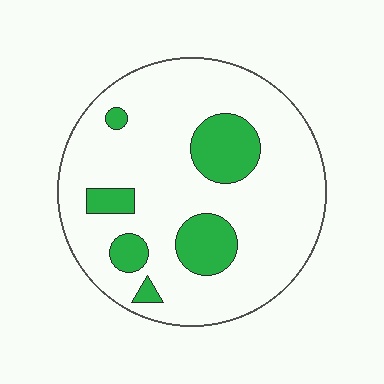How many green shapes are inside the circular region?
6.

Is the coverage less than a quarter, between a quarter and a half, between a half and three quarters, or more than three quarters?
Less than a quarter.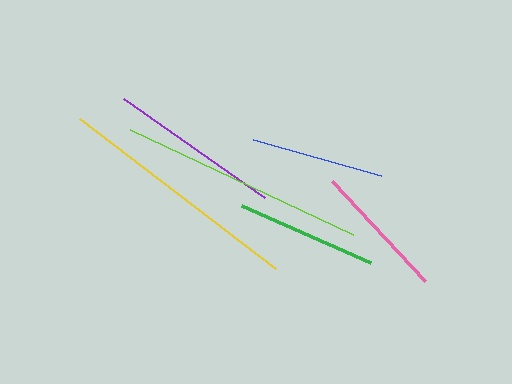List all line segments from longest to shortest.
From longest to shortest: yellow, lime, purple, green, pink, blue.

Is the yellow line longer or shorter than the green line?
The yellow line is longer than the green line.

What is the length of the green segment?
The green segment is approximately 142 pixels long.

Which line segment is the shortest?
The blue line is the shortest at approximately 133 pixels.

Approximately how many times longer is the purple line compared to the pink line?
The purple line is approximately 1.3 times the length of the pink line.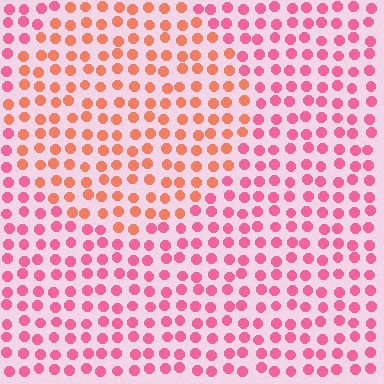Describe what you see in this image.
The image is filled with small pink elements in a uniform arrangement. A circle-shaped region is visible where the elements are tinted to a slightly different hue, forming a subtle color boundary.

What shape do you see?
I see a circle.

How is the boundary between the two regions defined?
The boundary is defined purely by a slight shift in hue (about 35 degrees). Spacing, size, and orientation are identical on both sides.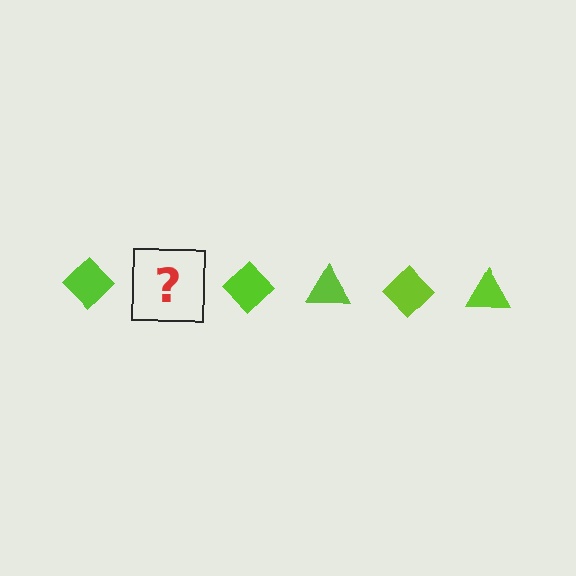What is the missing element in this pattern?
The missing element is a lime triangle.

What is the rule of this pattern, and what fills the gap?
The rule is that the pattern cycles through diamond, triangle shapes in lime. The gap should be filled with a lime triangle.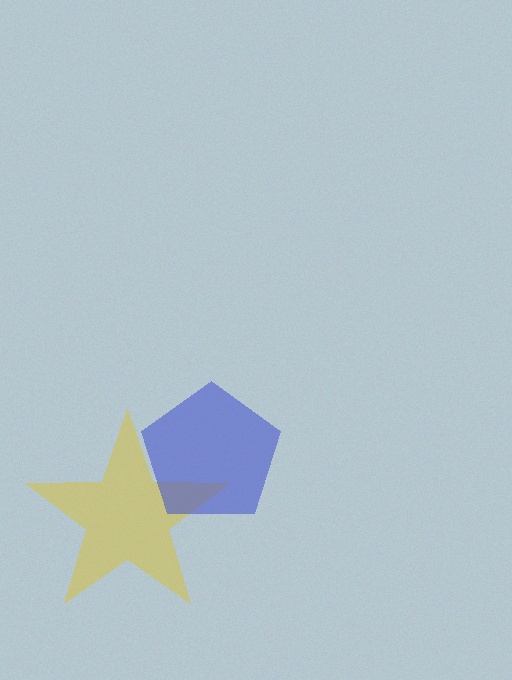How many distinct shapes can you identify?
There are 2 distinct shapes: a yellow star, a blue pentagon.